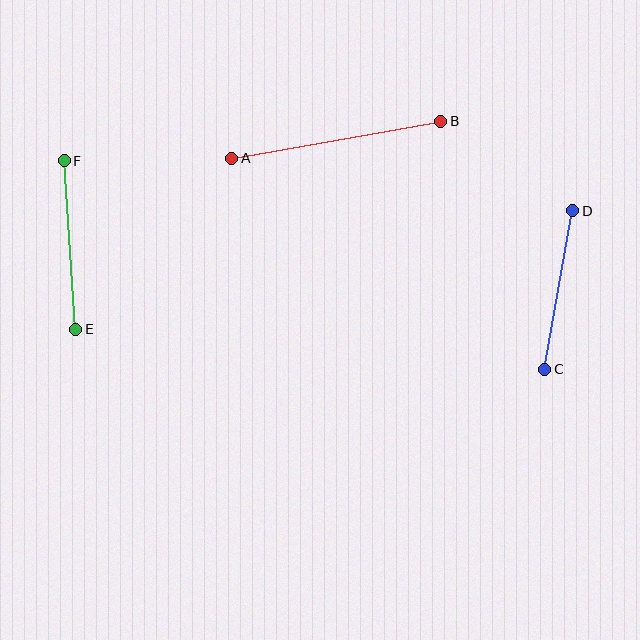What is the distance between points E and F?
The distance is approximately 168 pixels.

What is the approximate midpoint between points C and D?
The midpoint is at approximately (559, 290) pixels.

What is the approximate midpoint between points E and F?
The midpoint is at approximately (70, 245) pixels.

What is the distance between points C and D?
The distance is approximately 161 pixels.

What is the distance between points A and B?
The distance is approximately 213 pixels.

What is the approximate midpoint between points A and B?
The midpoint is at approximately (336, 140) pixels.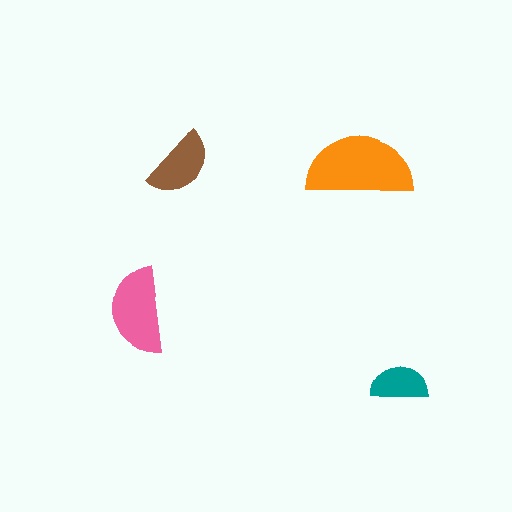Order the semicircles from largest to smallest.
the orange one, the pink one, the brown one, the teal one.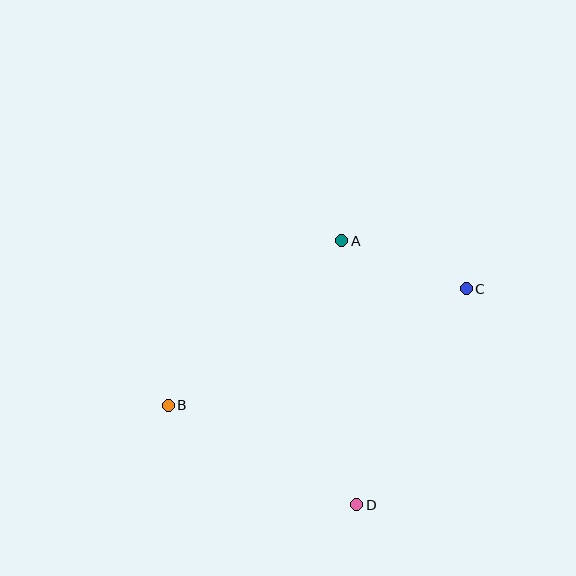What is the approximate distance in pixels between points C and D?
The distance between C and D is approximately 242 pixels.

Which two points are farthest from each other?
Points B and C are farthest from each other.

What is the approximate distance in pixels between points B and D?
The distance between B and D is approximately 213 pixels.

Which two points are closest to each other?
Points A and C are closest to each other.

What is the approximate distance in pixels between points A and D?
The distance between A and D is approximately 264 pixels.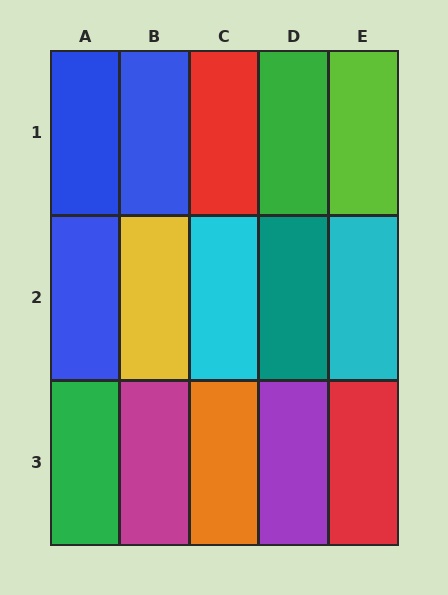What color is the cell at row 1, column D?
Green.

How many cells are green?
2 cells are green.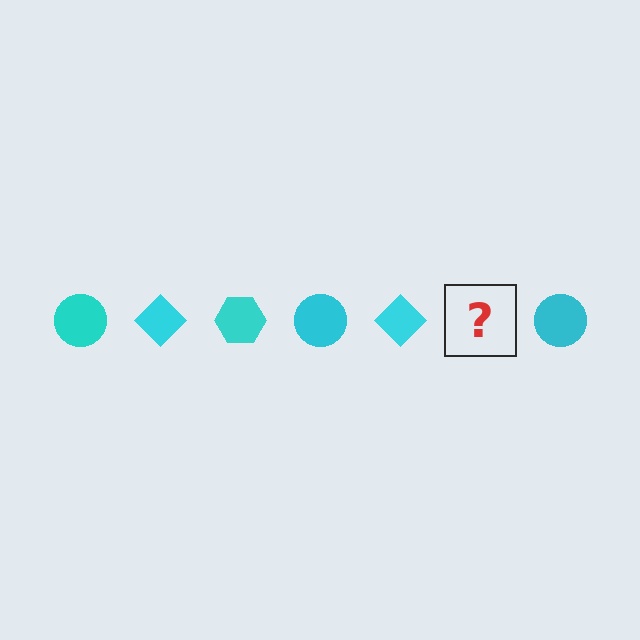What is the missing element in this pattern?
The missing element is a cyan hexagon.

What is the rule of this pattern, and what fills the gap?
The rule is that the pattern cycles through circle, diamond, hexagon shapes in cyan. The gap should be filled with a cyan hexagon.